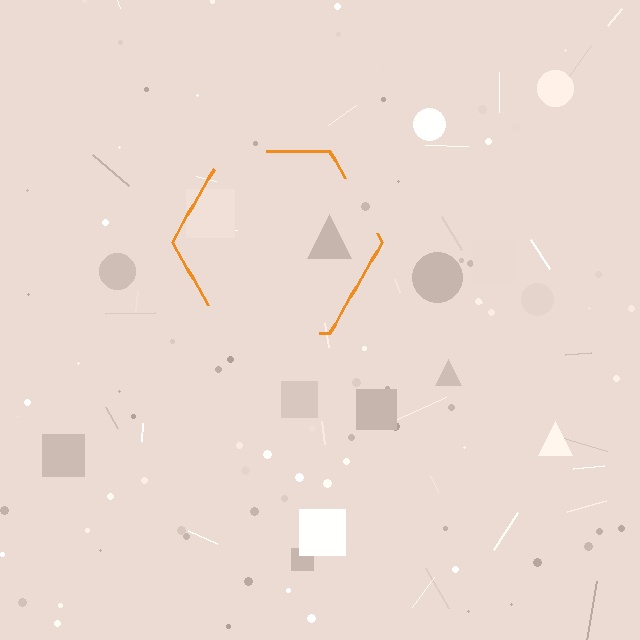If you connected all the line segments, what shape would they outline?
They would outline a hexagon.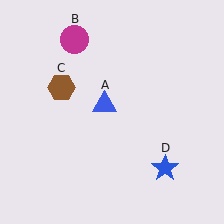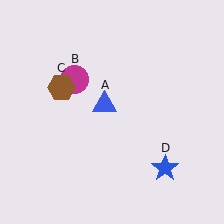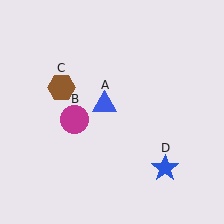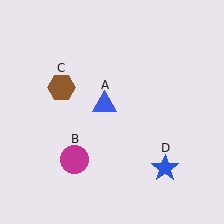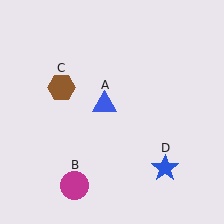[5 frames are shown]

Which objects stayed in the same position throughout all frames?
Blue triangle (object A) and brown hexagon (object C) and blue star (object D) remained stationary.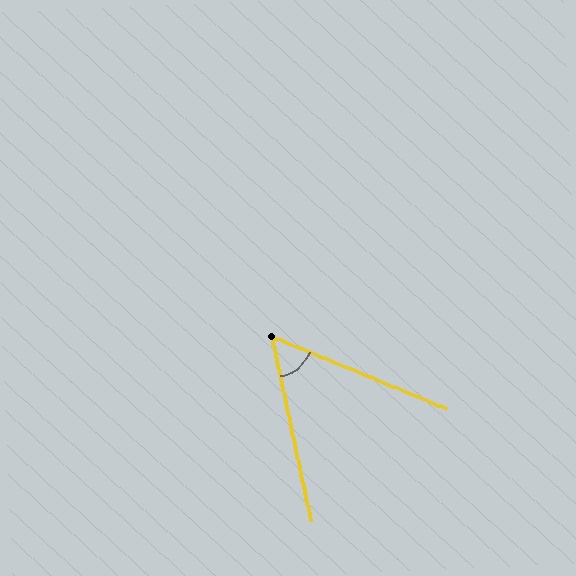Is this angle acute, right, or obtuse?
It is acute.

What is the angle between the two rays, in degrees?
Approximately 56 degrees.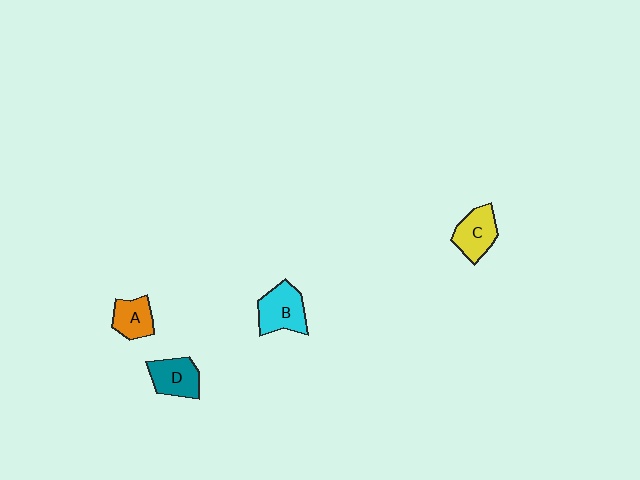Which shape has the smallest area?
Shape A (orange).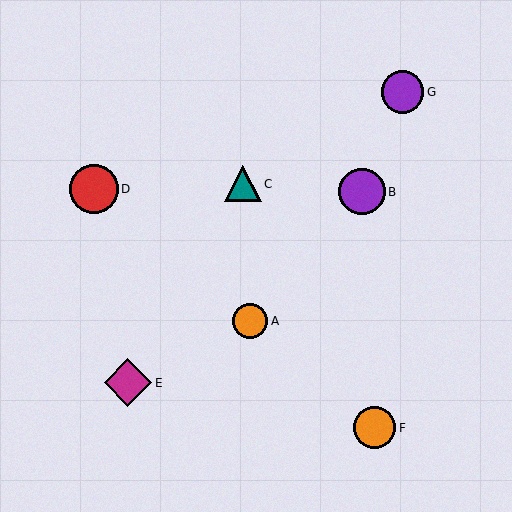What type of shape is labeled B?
Shape B is a purple circle.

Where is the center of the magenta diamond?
The center of the magenta diamond is at (128, 383).